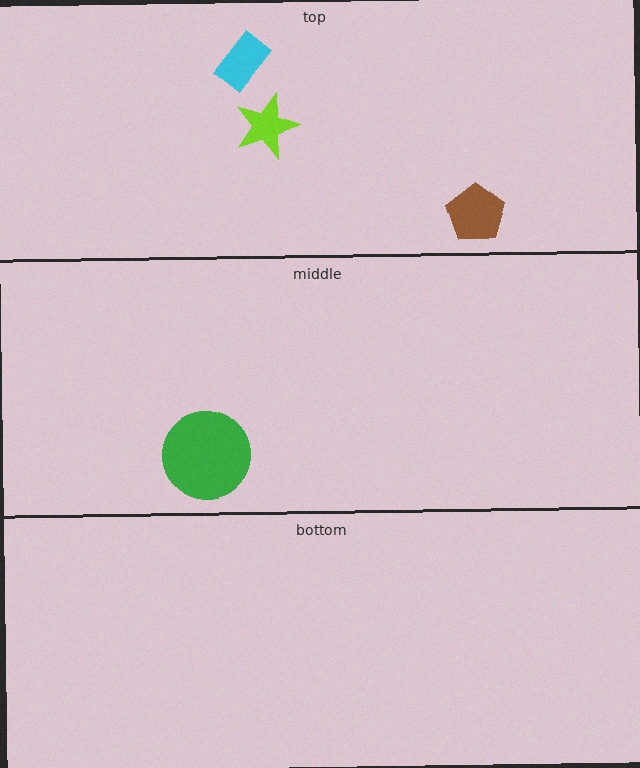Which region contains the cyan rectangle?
The top region.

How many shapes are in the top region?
3.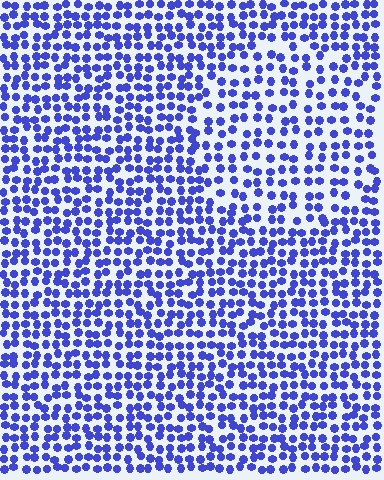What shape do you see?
I see a circle.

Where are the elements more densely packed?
The elements are more densely packed outside the circle boundary.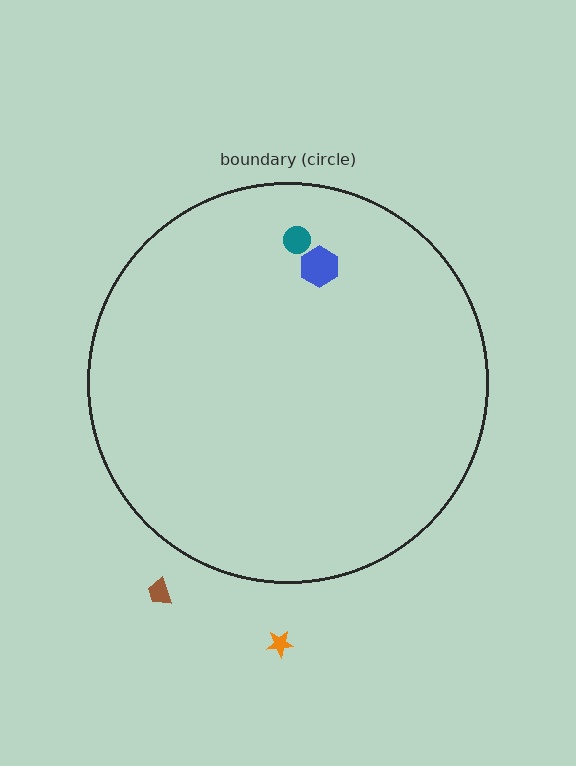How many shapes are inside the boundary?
2 inside, 2 outside.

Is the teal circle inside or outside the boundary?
Inside.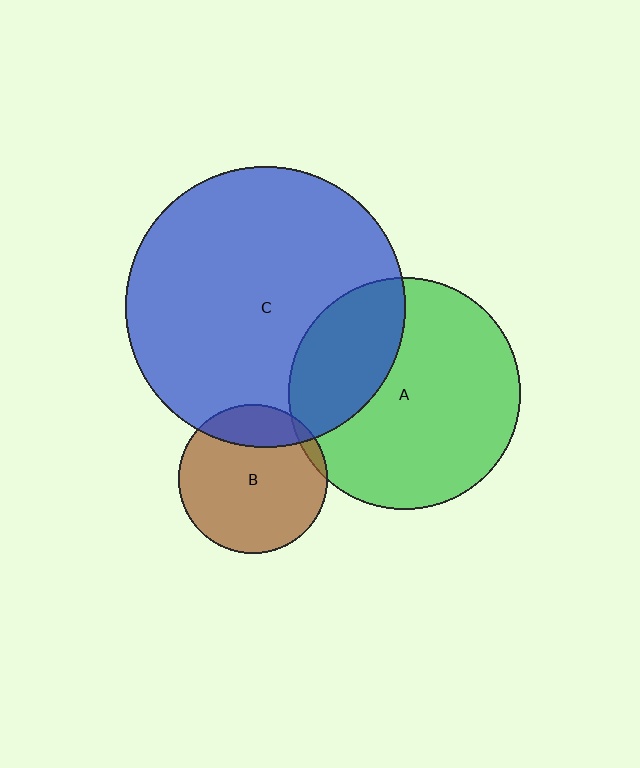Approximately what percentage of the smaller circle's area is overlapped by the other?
Approximately 5%.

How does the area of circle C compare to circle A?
Approximately 1.5 times.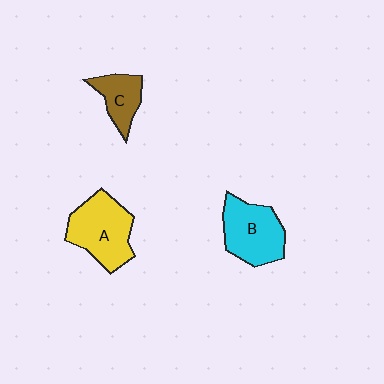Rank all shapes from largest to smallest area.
From largest to smallest: A (yellow), B (cyan), C (brown).